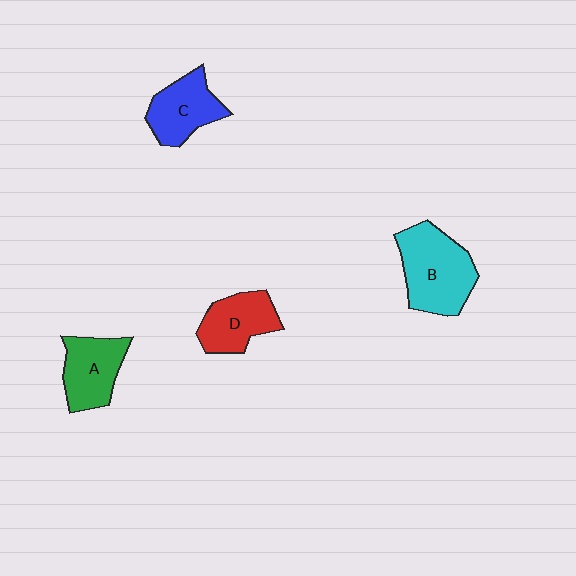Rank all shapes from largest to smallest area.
From largest to smallest: B (cyan), A (green), C (blue), D (red).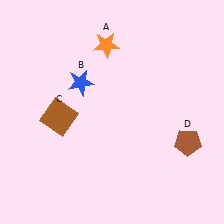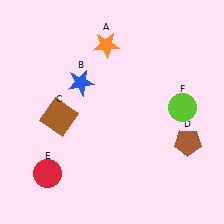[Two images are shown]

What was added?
A red circle (E), a lime circle (F) were added in Image 2.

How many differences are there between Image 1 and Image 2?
There are 2 differences between the two images.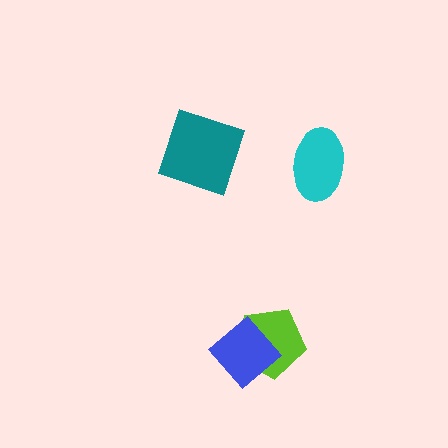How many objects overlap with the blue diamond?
1 object overlaps with the blue diamond.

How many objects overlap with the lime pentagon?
1 object overlaps with the lime pentagon.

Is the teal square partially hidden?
No, no other shape covers it.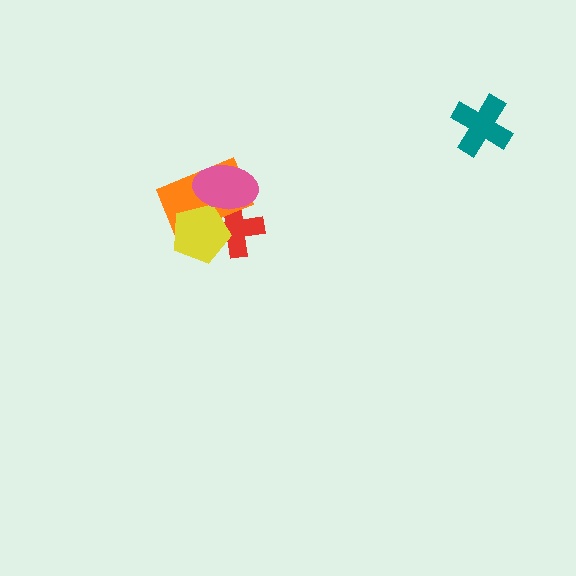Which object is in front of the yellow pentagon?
The pink ellipse is in front of the yellow pentagon.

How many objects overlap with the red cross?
3 objects overlap with the red cross.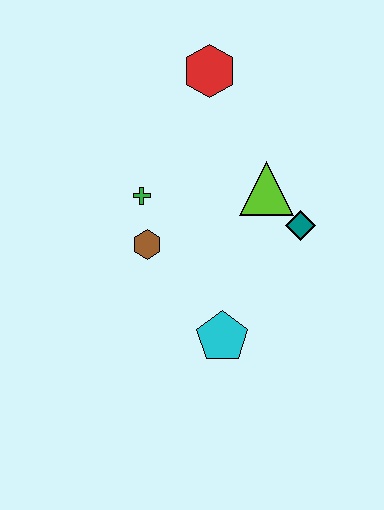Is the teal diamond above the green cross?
No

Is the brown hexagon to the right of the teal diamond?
No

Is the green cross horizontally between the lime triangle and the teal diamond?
No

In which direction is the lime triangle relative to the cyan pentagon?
The lime triangle is above the cyan pentagon.